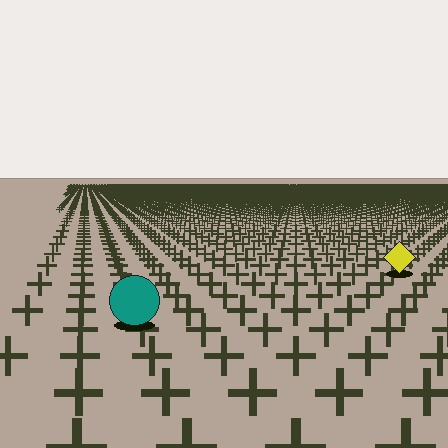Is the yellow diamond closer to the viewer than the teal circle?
No. The teal circle is closer — you can tell from the texture gradient: the ground texture is coarser near it.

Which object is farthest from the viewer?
The yellow diamond is farthest from the viewer. It appears smaller and the ground texture around it is denser.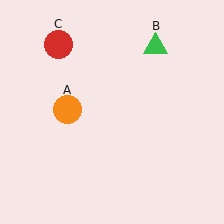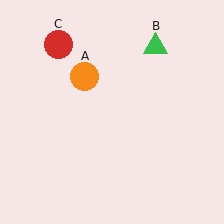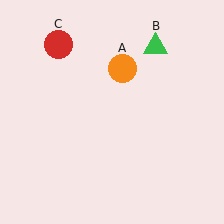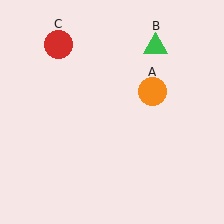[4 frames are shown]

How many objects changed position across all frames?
1 object changed position: orange circle (object A).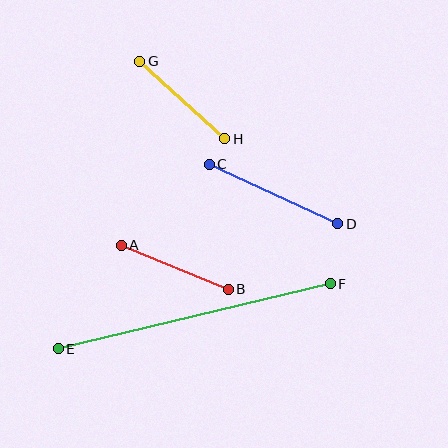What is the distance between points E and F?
The distance is approximately 280 pixels.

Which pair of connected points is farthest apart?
Points E and F are farthest apart.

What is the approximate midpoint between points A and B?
The midpoint is at approximately (175, 267) pixels.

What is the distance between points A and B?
The distance is approximately 116 pixels.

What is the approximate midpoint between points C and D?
The midpoint is at approximately (274, 194) pixels.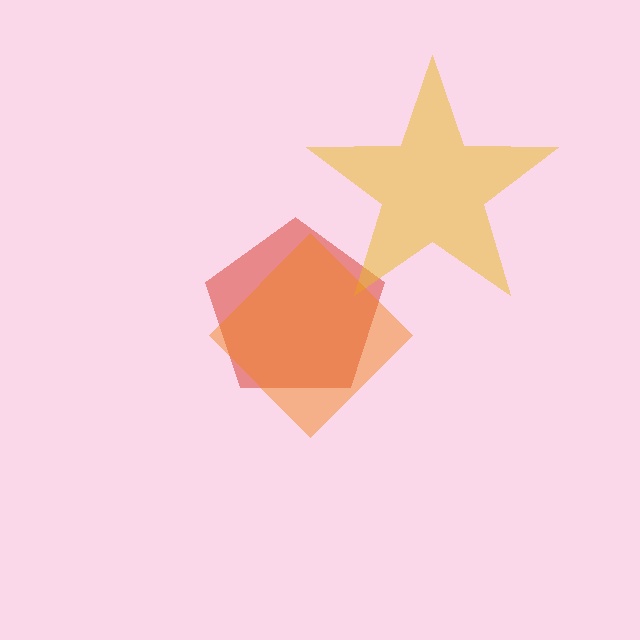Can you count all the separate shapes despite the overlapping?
Yes, there are 3 separate shapes.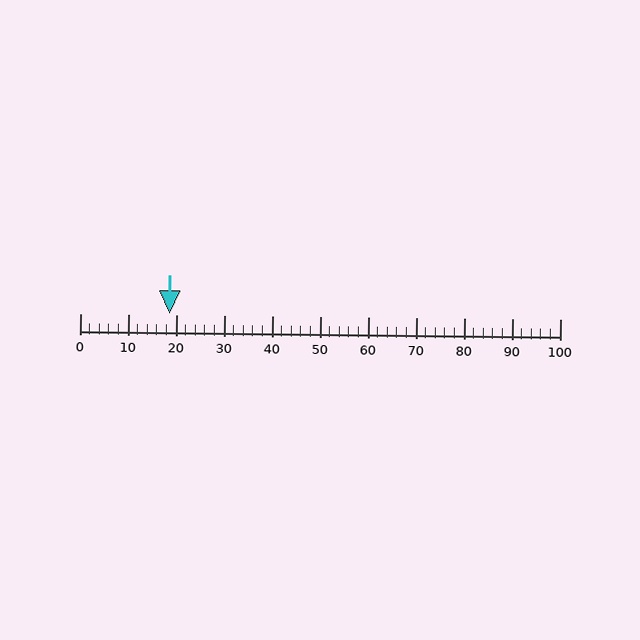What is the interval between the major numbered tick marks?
The major tick marks are spaced 10 units apart.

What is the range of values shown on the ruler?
The ruler shows values from 0 to 100.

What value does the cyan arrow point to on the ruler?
The cyan arrow points to approximately 19.